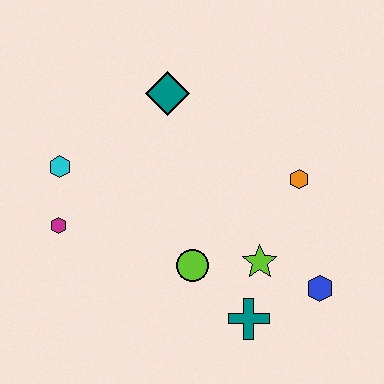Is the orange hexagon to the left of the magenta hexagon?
No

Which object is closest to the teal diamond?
The cyan hexagon is closest to the teal diamond.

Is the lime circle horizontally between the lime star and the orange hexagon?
No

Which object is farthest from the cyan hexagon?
The blue hexagon is farthest from the cyan hexagon.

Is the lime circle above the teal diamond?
No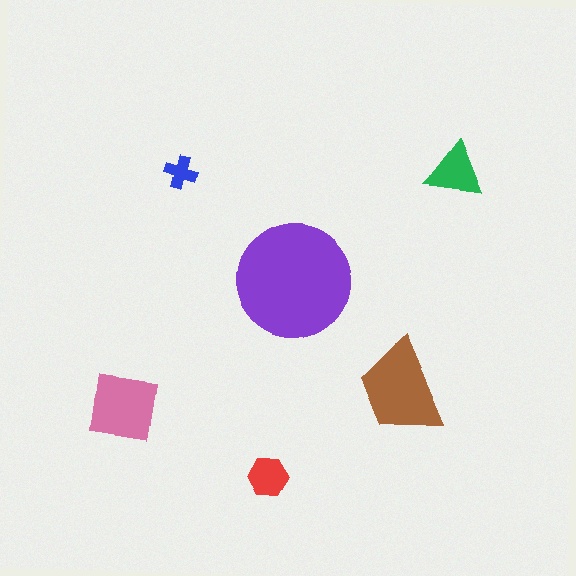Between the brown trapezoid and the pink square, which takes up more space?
The brown trapezoid.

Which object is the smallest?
The blue cross.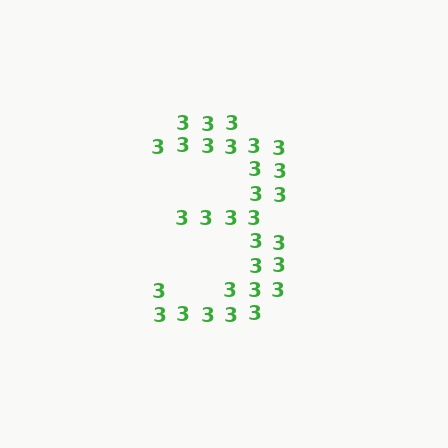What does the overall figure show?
The overall figure shows the digit 3.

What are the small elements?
The small elements are digit 3's.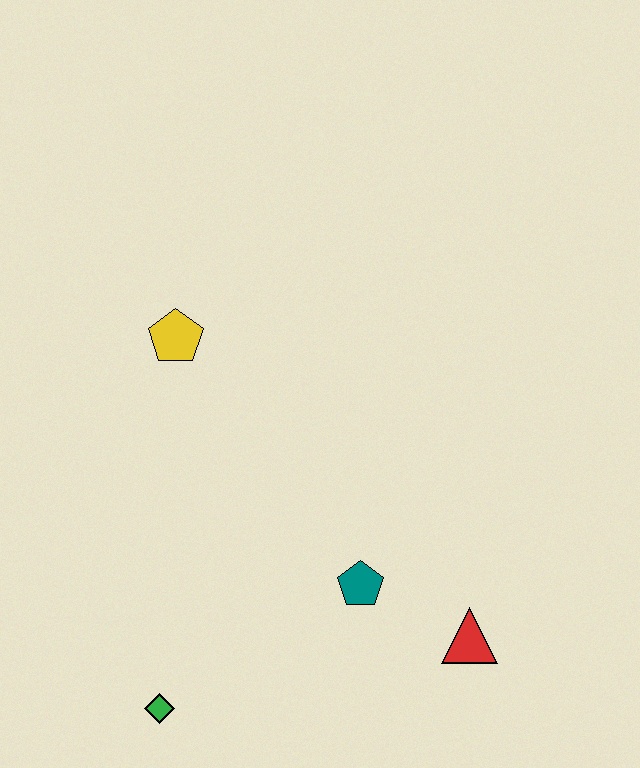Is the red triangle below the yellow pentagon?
Yes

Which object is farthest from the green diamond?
The yellow pentagon is farthest from the green diamond.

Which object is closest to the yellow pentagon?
The teal pentagon is closest to the yellow pentagon.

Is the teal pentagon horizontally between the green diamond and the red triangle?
Yes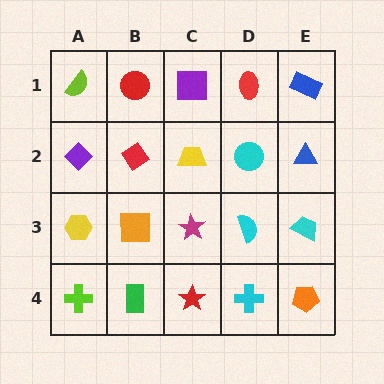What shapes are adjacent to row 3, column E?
A blue triangle (row 2, column E), an orange pentagon (row 4, column E), a cyan semicircle (row 3, column D).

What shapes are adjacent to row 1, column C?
A yellow trapezoid (row 2, column C), a red circle (row 1, column B), a red ellipse (row 1, column D).